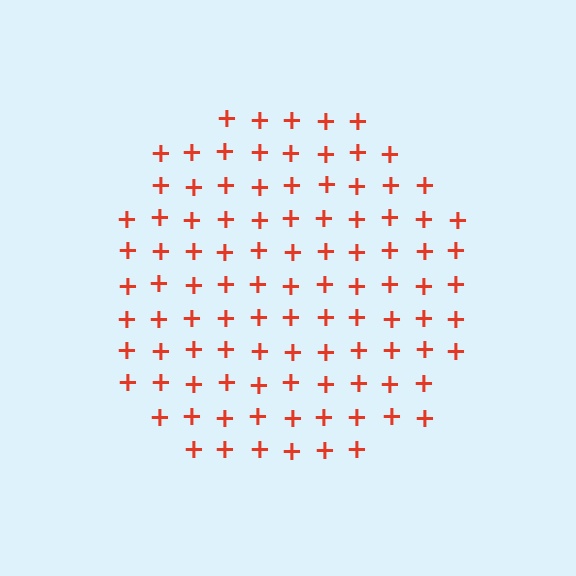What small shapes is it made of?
It is made of small plus signs.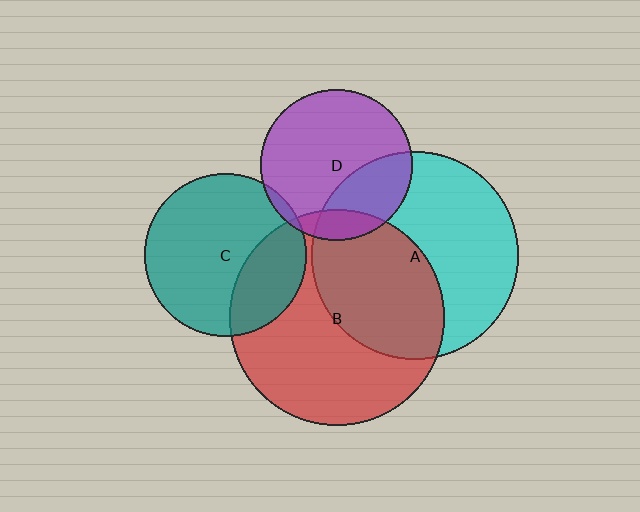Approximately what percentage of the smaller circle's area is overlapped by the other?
Approximately 30%.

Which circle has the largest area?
Circle B (red).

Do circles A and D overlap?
Yes.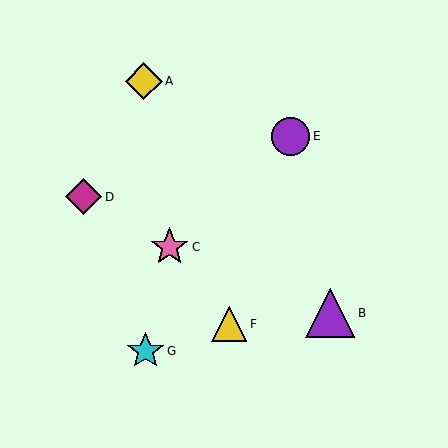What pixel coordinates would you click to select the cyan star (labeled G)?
Click at (145, 351) to select the cyan star G.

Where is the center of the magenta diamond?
The center of the magenta diamond is at (84, 197).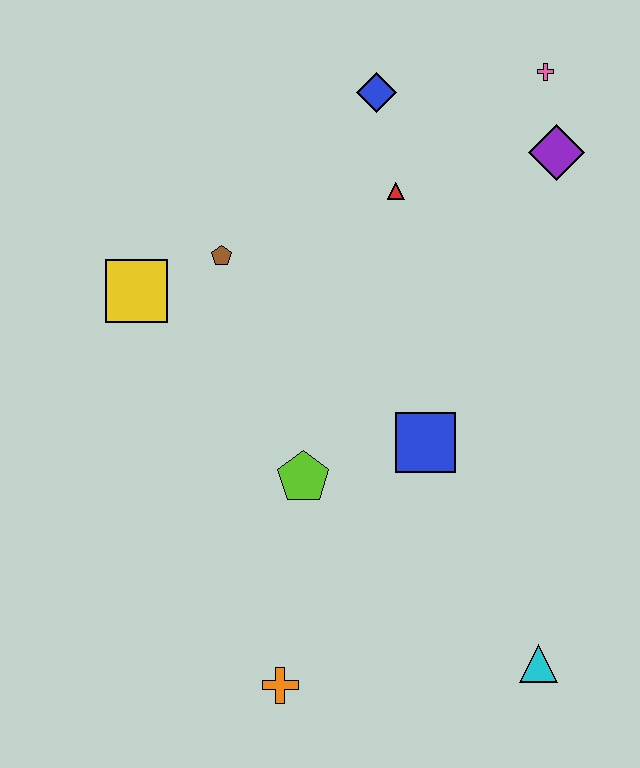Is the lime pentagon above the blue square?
No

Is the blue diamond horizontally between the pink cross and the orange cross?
Yes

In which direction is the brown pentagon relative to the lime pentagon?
The brown pentagon is above the lime pentagon.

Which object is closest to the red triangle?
The blue diamond is closest to the red triangle.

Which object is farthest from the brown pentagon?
The cyan triangle is farthest from the brown pentagon.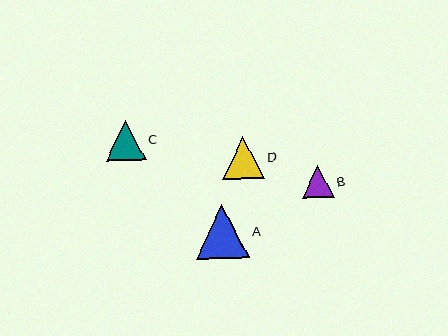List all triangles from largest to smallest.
From largest to smallest: A, D, C, B.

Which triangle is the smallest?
Triangle B is the smallest with a size of approximately 32 pixels.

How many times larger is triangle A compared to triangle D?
Triangle A is approximately 1.3 times the size of triangle D.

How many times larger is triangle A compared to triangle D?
Triangle A is approximately 1.3 times the size of triangle D.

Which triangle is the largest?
Triangle A is the largest with a size of approximately 54 pixels.